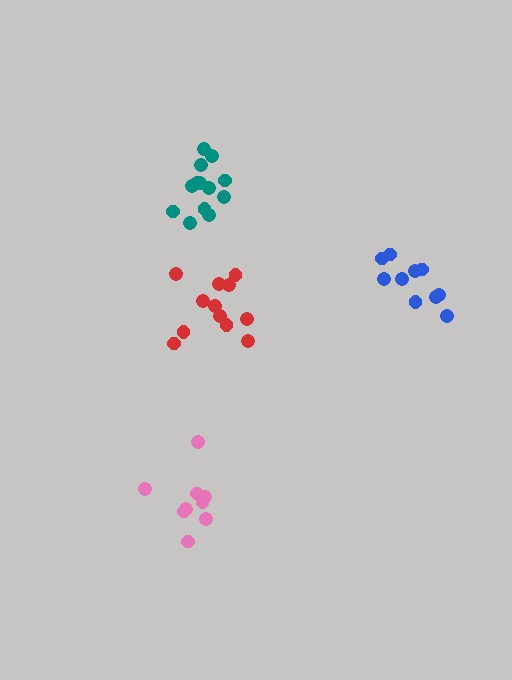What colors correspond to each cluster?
The clusters are colored: red, pink, teal, blue.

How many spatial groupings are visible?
There are 4 spatial groupings.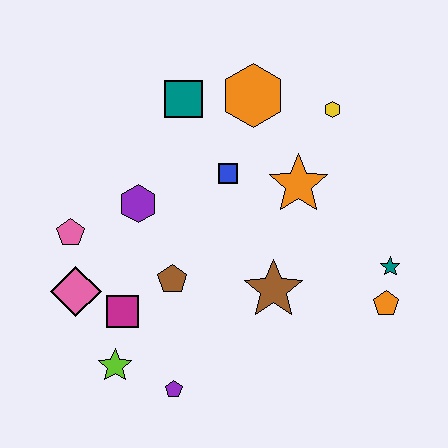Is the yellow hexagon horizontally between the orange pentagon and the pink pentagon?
Yes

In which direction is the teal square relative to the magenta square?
The teal square is above the magenta square.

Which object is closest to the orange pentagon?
The teal star is closest to the orange pentagon.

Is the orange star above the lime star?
Yes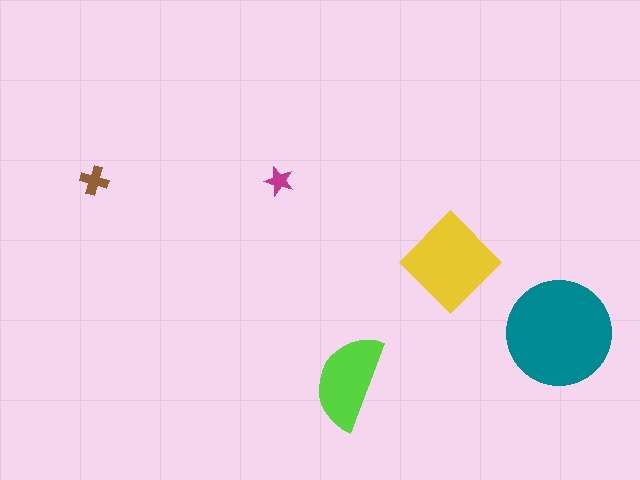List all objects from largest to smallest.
The teal circle, the yellow diamond, the lime semicircle, the brown cross, the magenta star.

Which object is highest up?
The brown cross is topmost.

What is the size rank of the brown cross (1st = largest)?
4th.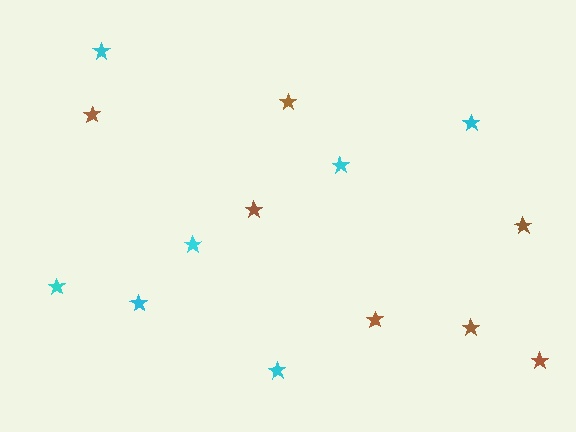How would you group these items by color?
There are 2 groups: one group of brown stars (7) and one group of cyan stars (7).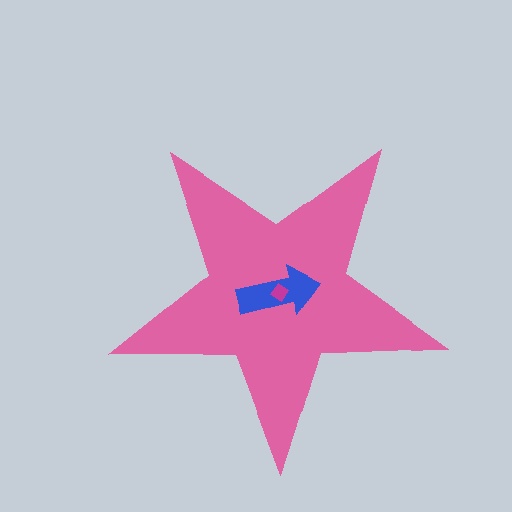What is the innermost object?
The magenta diamond.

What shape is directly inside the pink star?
The blue arrow.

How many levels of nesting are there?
3.